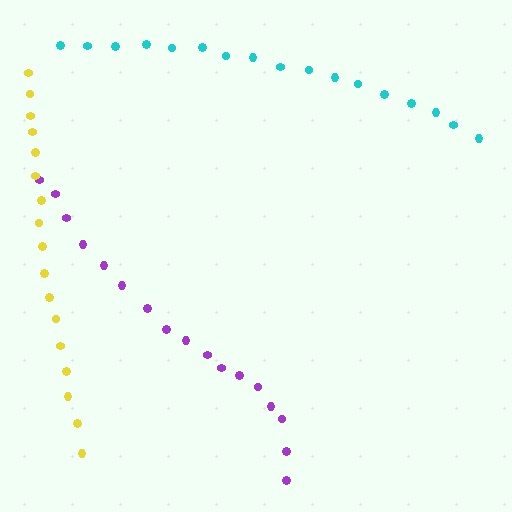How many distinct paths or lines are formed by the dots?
There are 3 distinct paths.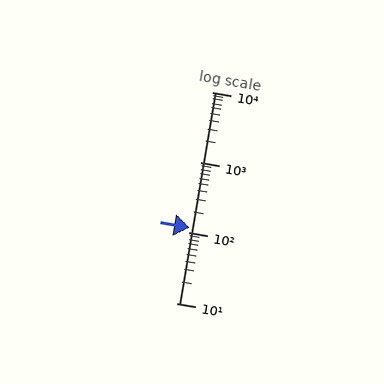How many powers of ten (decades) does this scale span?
The scale spans 3 decades, from 10 to 10000.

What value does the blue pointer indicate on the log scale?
The pointer indicates approximately 120.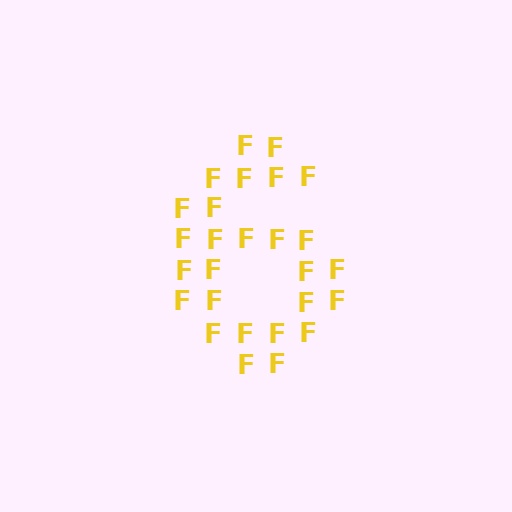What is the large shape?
The large shape is the digit 6.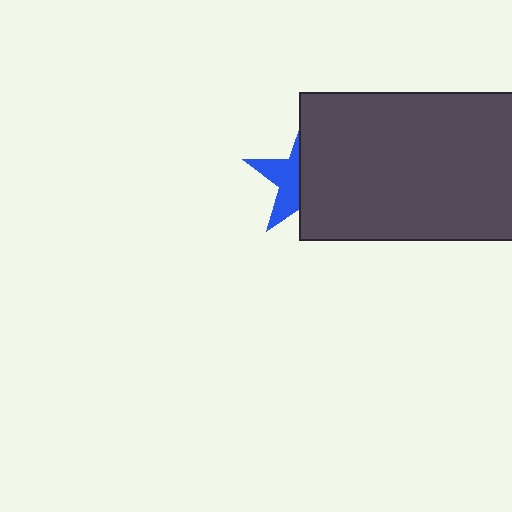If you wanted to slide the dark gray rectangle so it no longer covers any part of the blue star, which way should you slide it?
Slide it right — that is the most direct way to separate the two shapes.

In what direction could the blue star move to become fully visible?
The blue star could move left. That would shift it out from behind the dark gray rectangle entirely.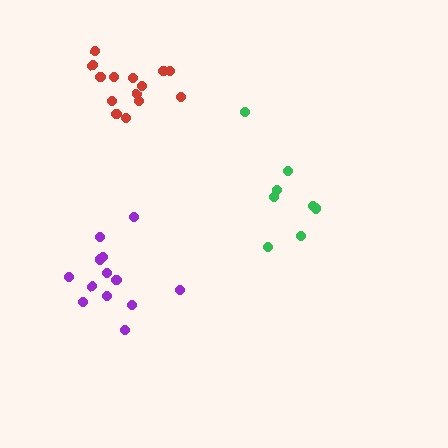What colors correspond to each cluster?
The clusters are colored: purple, red, green.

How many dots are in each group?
Group 1: 13 dots, Group 2: 14 dots, Group 3: 8 dots (35 total).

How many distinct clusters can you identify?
There are 3 distinct clusters.